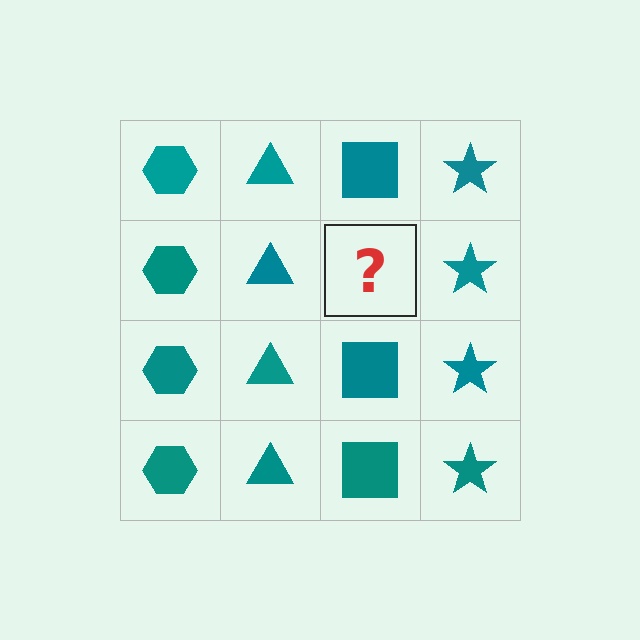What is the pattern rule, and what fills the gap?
The rule is that each column has a consistent shape. The gap should be filled with a teal square.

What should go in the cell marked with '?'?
The missing cell should contain a teal square.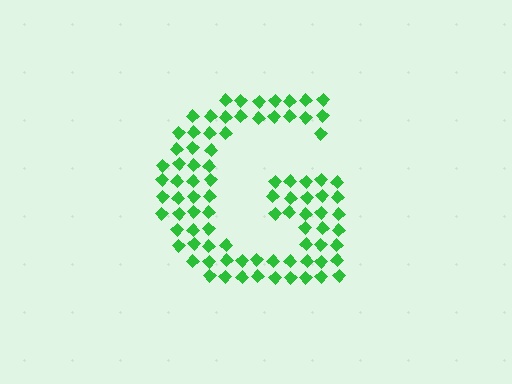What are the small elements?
The small elements are diamonds.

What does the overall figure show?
The overall figure shows the letter G.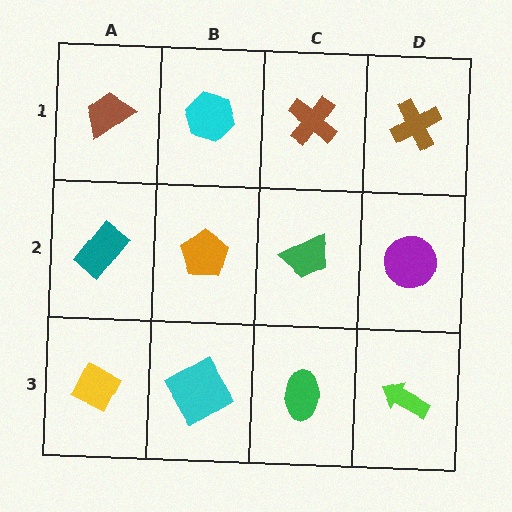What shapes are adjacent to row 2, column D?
A brown cross (row 1, column D), a lime arrow (row 3, column D), a green trapezoid (row 2, column C).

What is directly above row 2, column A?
A brown trapezoid.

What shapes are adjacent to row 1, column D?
A purple circle (row 2, column D), a brown cross (row 1, column C).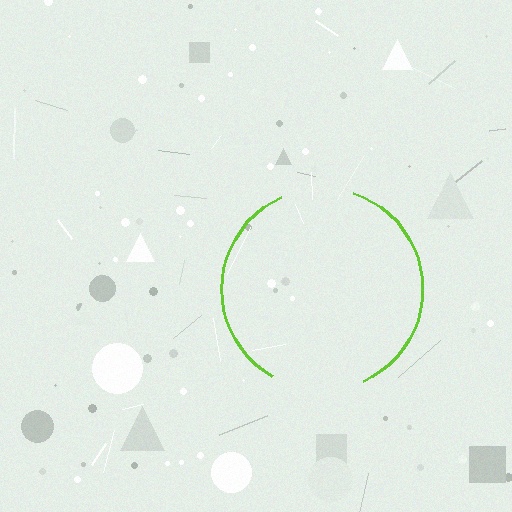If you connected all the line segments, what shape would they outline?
They would outline a circle.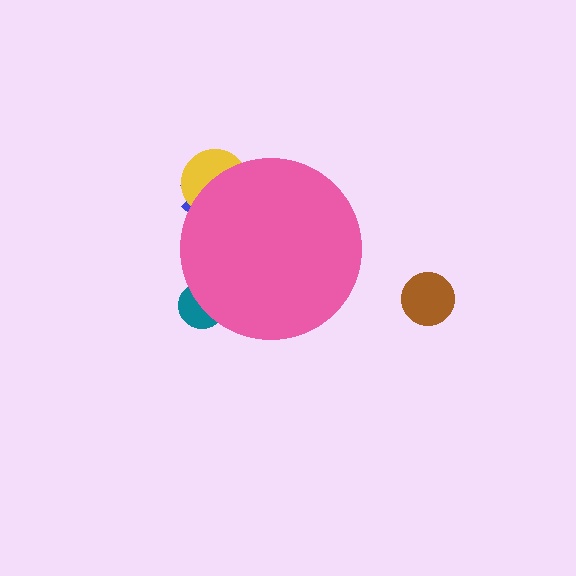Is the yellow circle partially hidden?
Yes, the yellow circle is partially hidden behind the pink circle.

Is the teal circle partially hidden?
Yes, the teal circle is partially hidden behind the pink circle.